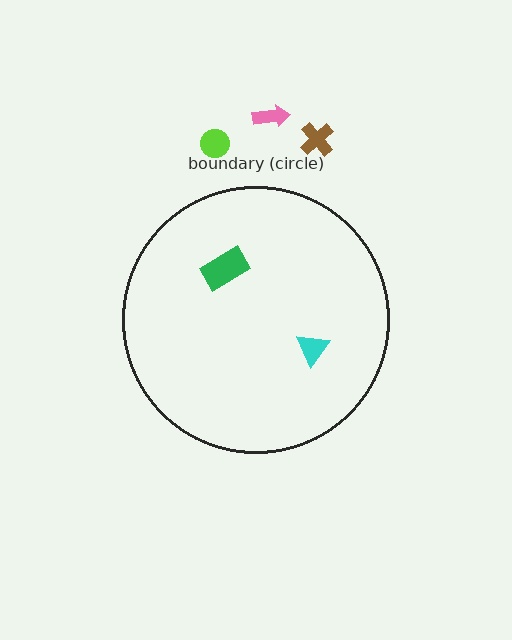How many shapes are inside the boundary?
2 inside, 3 outside.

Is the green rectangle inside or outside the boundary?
Inside.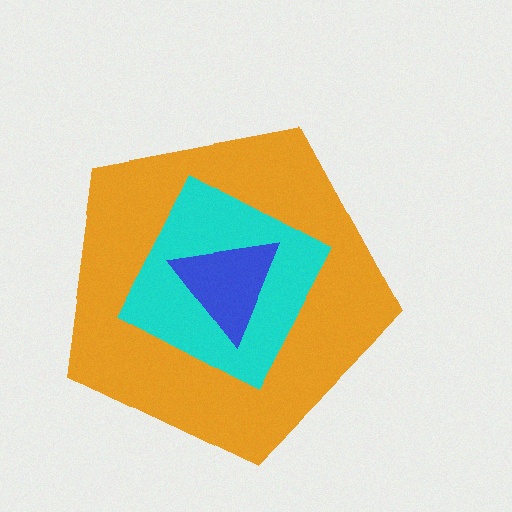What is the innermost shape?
The blue triangle.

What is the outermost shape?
The orange pentagon.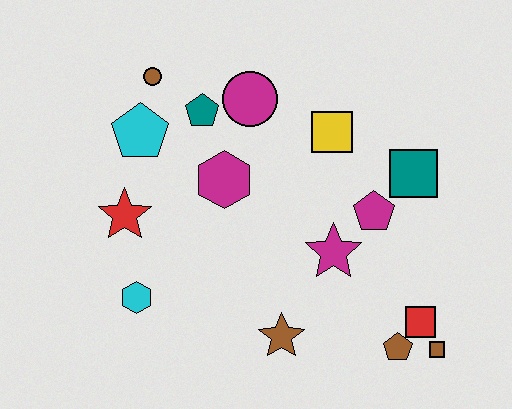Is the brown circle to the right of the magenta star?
No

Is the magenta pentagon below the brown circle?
Yes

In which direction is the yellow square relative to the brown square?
The yellow square is above the brown square.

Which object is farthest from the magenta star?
The brown circle is farthest from the magenta star.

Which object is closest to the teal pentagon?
The magenta circle is closest to the teal pentagon.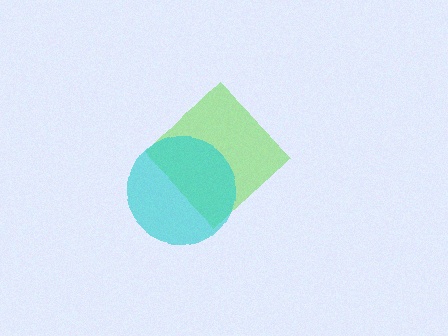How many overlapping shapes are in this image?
There are 2 overlapping shapes in the image.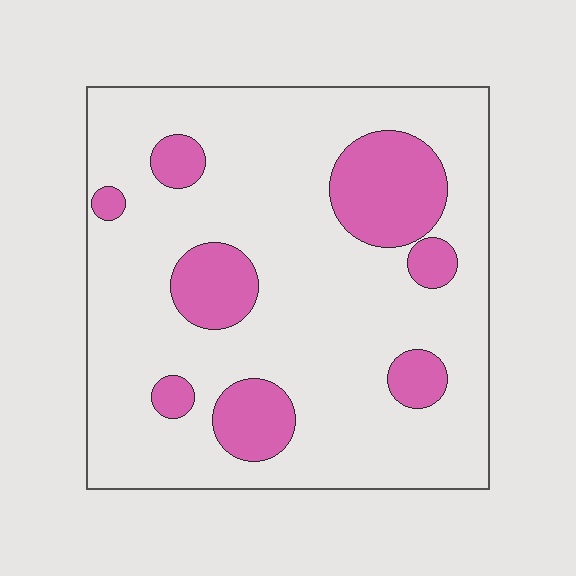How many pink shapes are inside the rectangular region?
8.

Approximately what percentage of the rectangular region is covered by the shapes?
Approximately 20%.